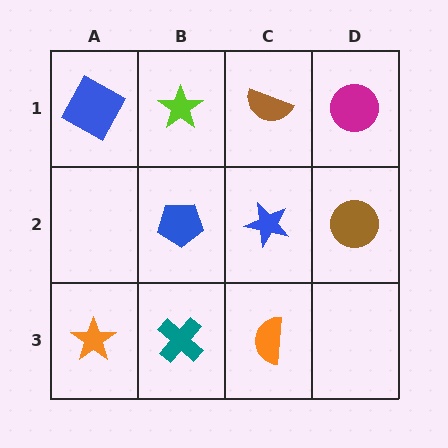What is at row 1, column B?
A lime star.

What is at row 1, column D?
A magenta circle.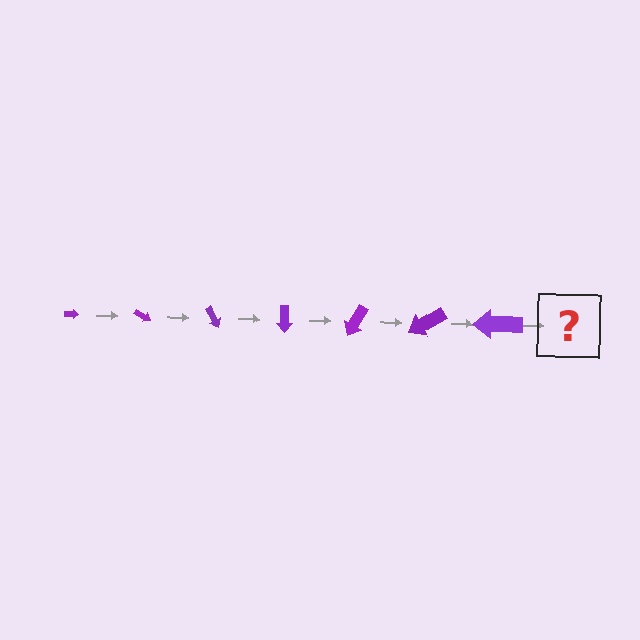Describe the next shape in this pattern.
It should be an arrow, larger than the previous one and rotated 210 degrees from the start.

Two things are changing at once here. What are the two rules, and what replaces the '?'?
The two rules are that the arrow grows larger each step and it rotates 30 degrees each step. The '?' should be an arrow, larger than the previous one and rotated 210 degrees from the start.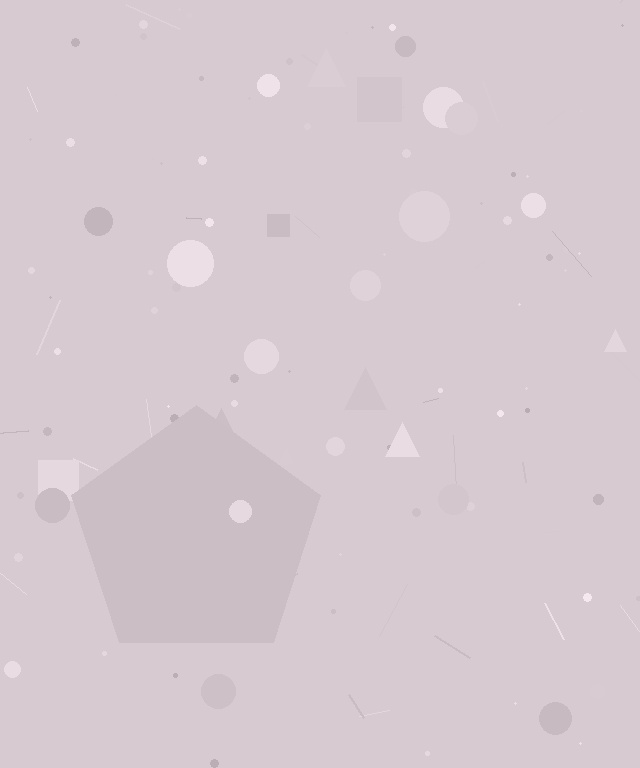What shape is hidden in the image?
A pentagon is hidden in the image.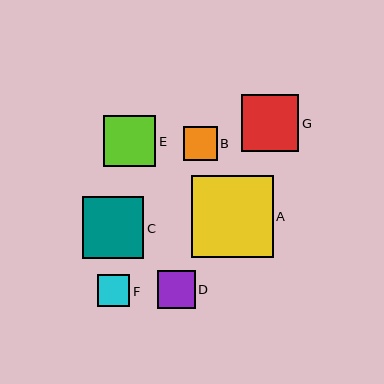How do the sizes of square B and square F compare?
Square B and square F are approximately the same size.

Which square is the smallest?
Square F is the smallest with a size of approximately 32 pixels.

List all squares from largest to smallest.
From largest to smallest: A, C, G, E, D, B, F.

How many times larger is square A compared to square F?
Square A is approximately 2.5 times the size of square F.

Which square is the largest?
Square A is the largest with a size of approximately 82 pixels.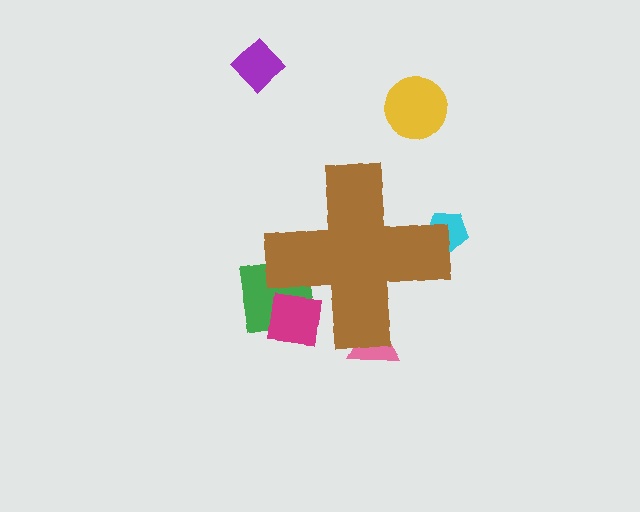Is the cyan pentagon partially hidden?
Yes, the cyan pentagon is partially hidden behind the brown cross.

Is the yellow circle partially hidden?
No, the yellow circle is fully visible.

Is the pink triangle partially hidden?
Yes, the pink triangle is partially hidden behind the brown cross.